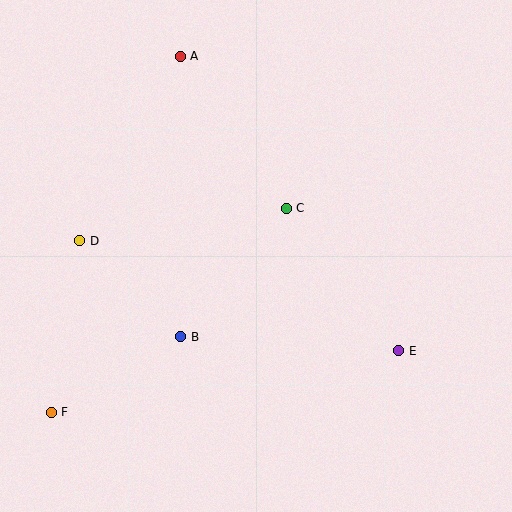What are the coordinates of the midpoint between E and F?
The midpoint between E and F is at (225, 381).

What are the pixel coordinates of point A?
Point A is at (180, 56).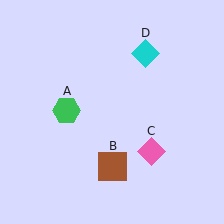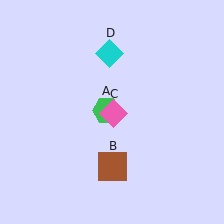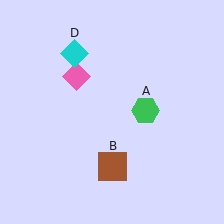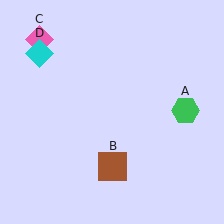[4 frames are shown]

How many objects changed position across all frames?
3 objects changed position: green hexagon (object A), pink diamond (object C), cyan diamond (object D).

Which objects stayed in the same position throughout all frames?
Brown square (object B) remained stationary.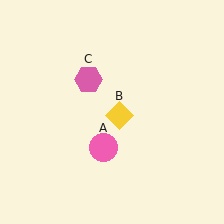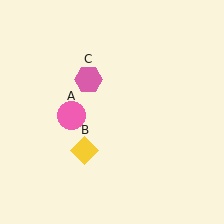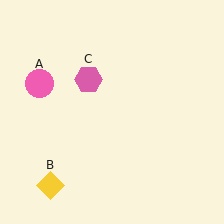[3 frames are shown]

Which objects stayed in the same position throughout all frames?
Pink hexagon (object C) remained stationary.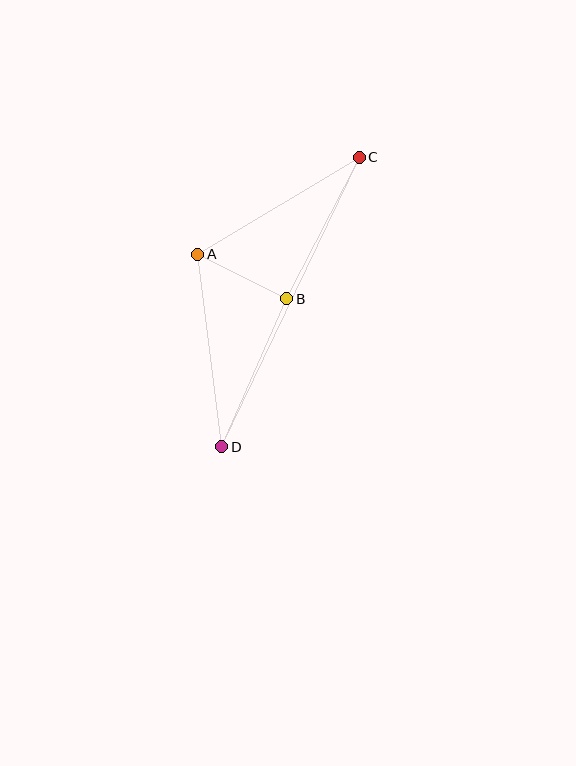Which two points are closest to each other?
Points A and B are closest to each other.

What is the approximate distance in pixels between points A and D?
The distance between A and D is approximately 194 pixels.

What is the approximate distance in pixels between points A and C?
The distance between A and C is approximately 188 pixels.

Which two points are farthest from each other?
Points C and D are farthest from each other.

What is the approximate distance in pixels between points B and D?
The distance between B and D is approximately 162 pixels.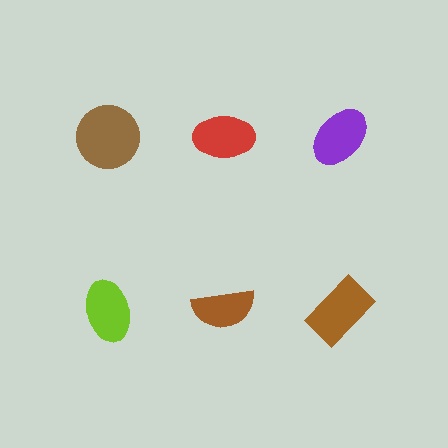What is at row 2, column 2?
A brown semicircle.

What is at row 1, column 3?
A purple ellipse.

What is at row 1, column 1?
A brown circle.